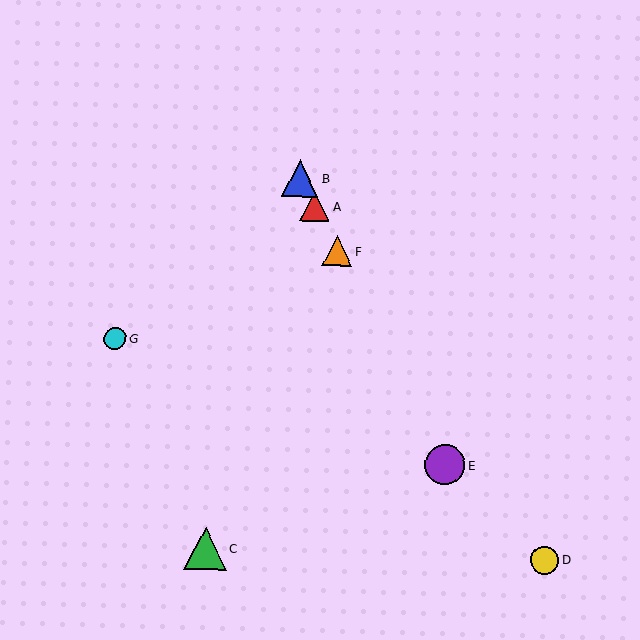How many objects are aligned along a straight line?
4 objects (A, B, E, F) are aligned along a straight line.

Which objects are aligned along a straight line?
Objects A, B, E, F are aligned along a straight line.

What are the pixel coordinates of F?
Object F is at (337, 251).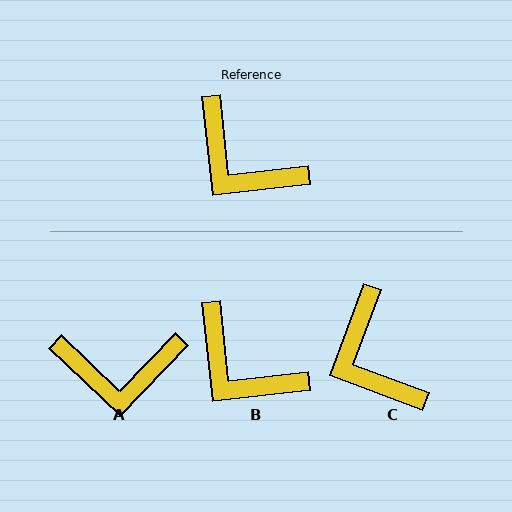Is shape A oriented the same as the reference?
No, it is off by about 40 degrees.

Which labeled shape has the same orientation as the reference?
B.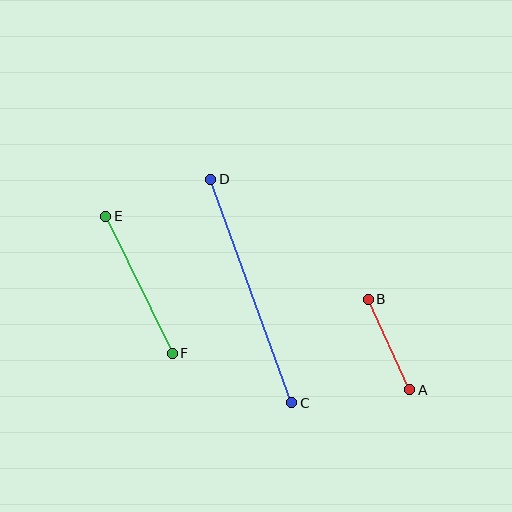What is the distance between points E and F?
The distance is approximately 152 pixels.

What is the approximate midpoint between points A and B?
The midpoint is at approximately (389, 345) pixels.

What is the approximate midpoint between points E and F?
The midpoint is at approximately (139, 285) pixels.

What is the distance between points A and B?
The distance is approximately 100 pixels.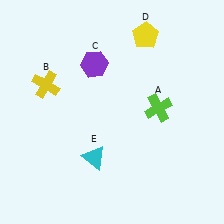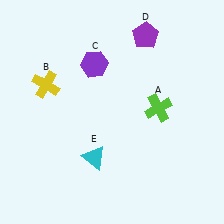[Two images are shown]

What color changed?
The pentagon (D) changed from yellow in Image 1 to purple in Image 2.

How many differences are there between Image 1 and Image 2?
There is 1 difference between the two images.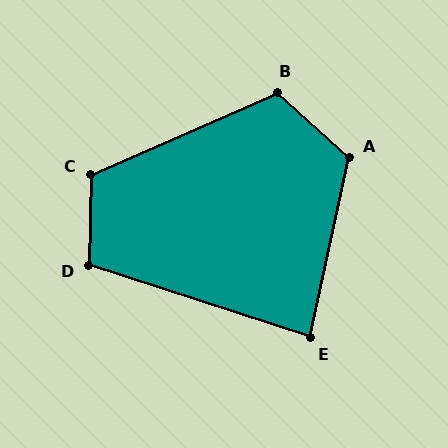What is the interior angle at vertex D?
Approximately 106 degrees (obtuse).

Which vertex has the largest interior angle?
A, at approximately 120 degrees.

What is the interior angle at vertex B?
Approximately 114 degrees (obtuse).